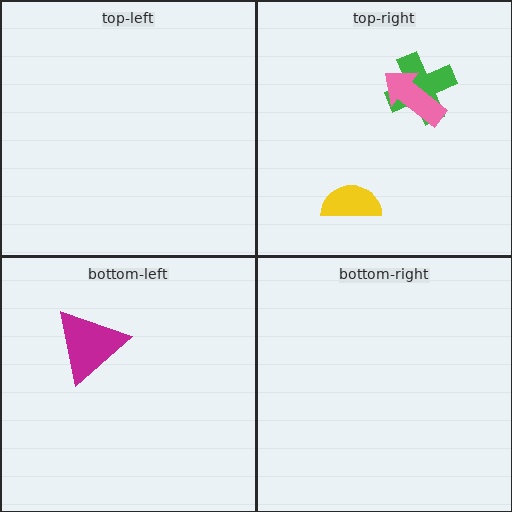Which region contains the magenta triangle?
The bottom-left region.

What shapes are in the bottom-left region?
The magenta triangle.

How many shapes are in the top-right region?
3.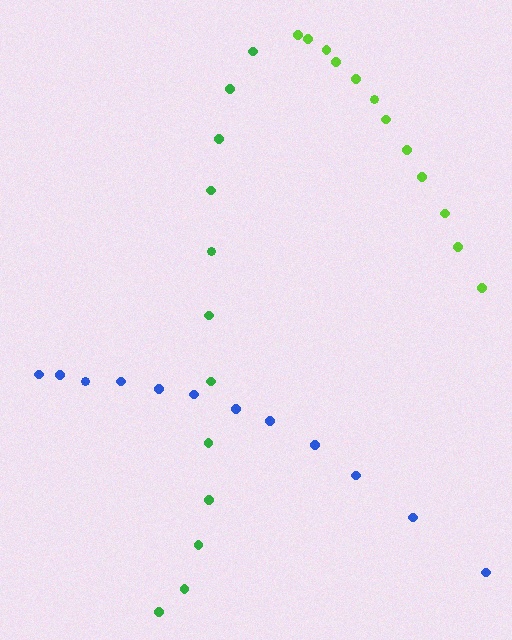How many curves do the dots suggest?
There are 3 distinct paths.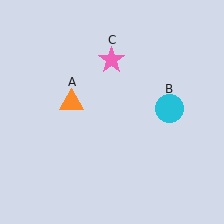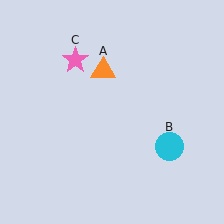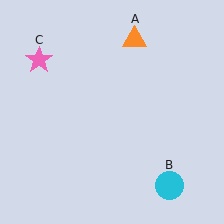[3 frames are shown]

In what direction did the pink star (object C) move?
The pink star (object C) moved left.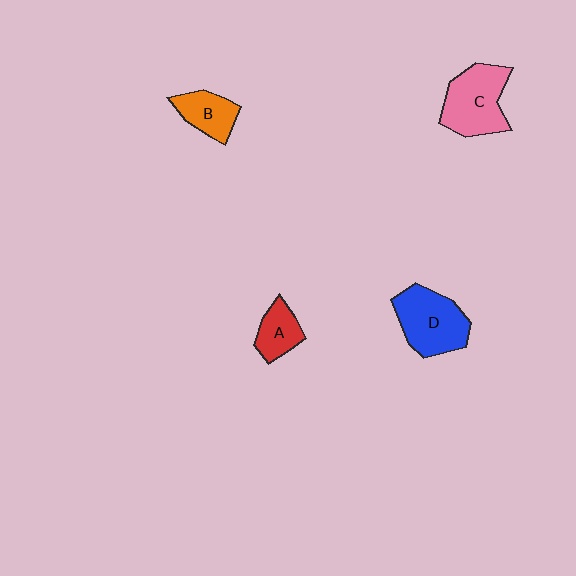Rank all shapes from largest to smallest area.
From largest to smallest: C (pink), D (blue), B (orange), A (red).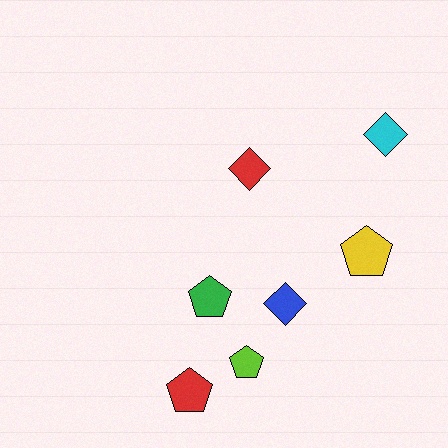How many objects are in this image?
There are 7 objects.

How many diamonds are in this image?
There are 3 diamonds.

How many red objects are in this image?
There are 2 red objects.